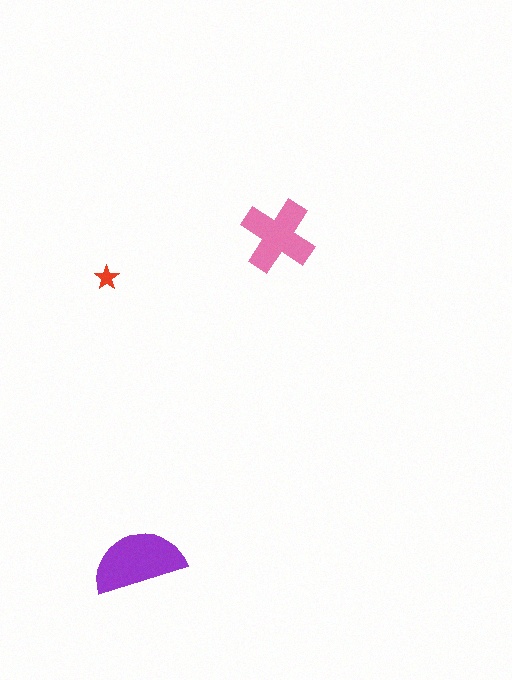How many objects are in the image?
There are 3 objects in the image.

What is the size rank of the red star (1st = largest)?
3rd.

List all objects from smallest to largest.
The red star, the pink cross, the purple semicircle.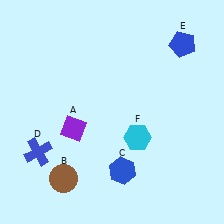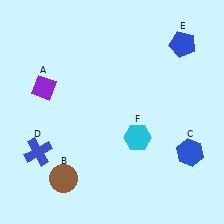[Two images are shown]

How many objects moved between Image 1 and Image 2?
2 objects moved between the two images.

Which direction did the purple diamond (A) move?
The purple diamond (A) moved up.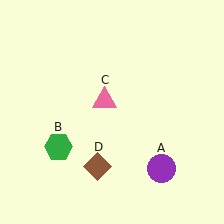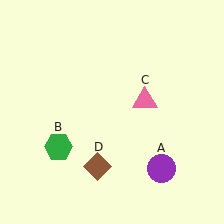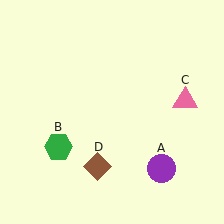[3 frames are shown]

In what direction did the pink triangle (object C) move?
The pink triangle (object C) moved right.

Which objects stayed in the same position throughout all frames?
Purple circle (object A) and green hexagon (object B) and brown diamond (object D) remained stationary.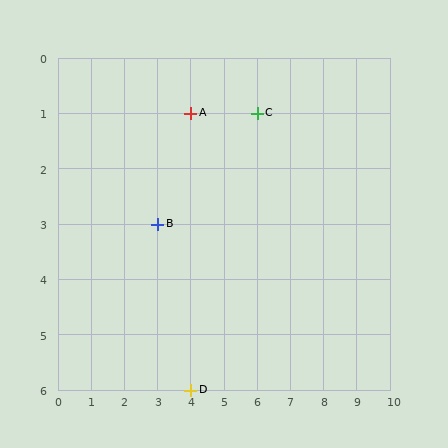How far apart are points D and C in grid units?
Points D and C are 2 columns and 5 rows apart (about 5.4 grid units diagonally).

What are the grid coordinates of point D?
Point D is at grid coordinates (4, 6).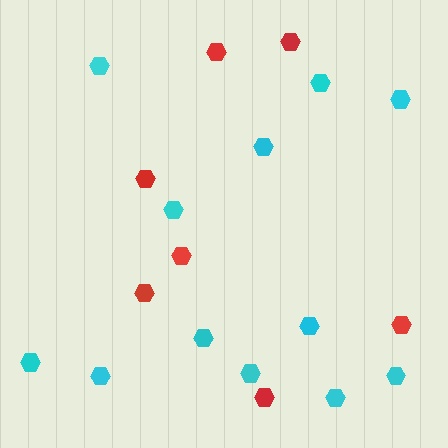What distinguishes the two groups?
There are 2 groups: one group of cyan hexagons (12) and one group of red hexagons (7).